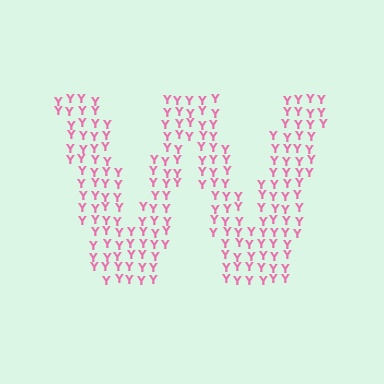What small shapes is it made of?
It is made of small letter Y's.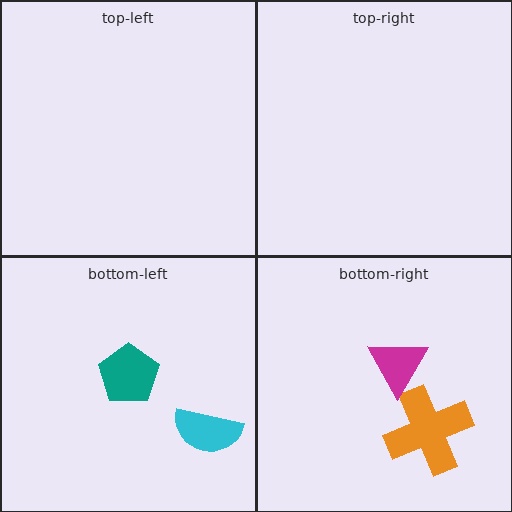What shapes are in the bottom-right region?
The orange cross, the magenta triangle.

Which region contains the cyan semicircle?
The bottom-left region.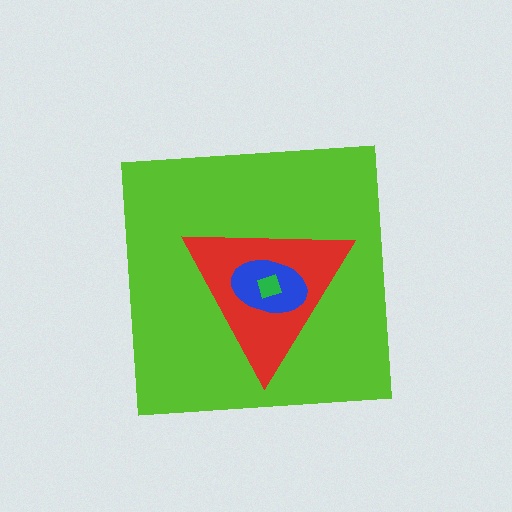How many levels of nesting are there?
4.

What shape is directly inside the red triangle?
The blue ellipse.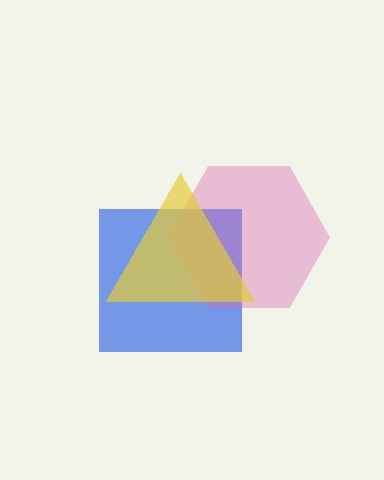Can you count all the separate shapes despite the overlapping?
Yes, there are 3 separate shapes.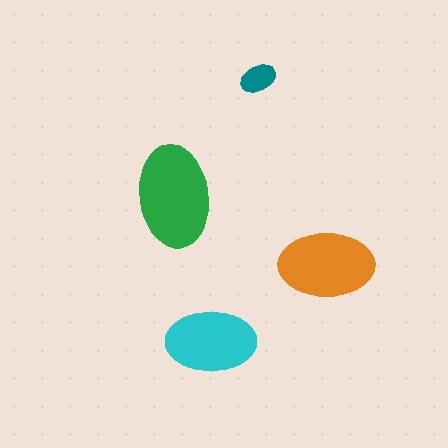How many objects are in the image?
There are 4 objects in the image.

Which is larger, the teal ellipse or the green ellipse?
The green one.